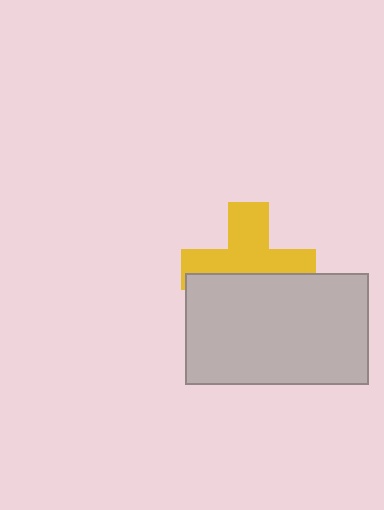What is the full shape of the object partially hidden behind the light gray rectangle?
The partially hidden object is a yellow cross.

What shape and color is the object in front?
The object in front is a light gray rectangle.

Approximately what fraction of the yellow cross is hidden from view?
Roughly 44% of the yellow cross is hidden behind the light gray rectangle.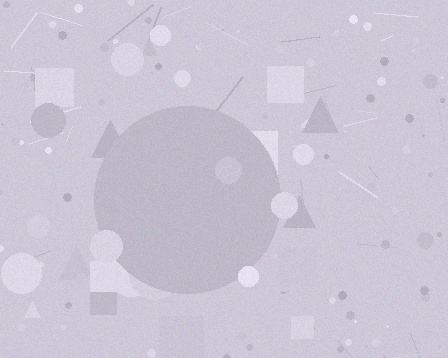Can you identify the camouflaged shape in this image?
The camouflaged shape is a circle.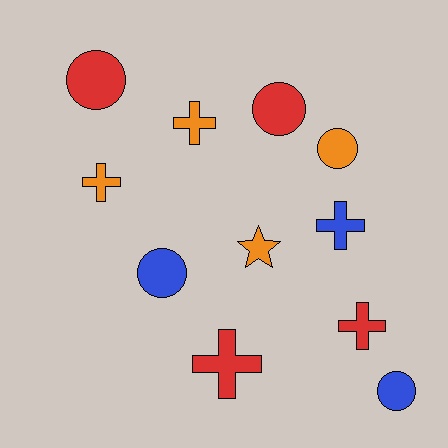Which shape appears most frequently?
Cross, with 5 objects.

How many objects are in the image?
There are 11 objects.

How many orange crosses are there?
There are 2 orange crosses.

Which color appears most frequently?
Red, with 4 objects.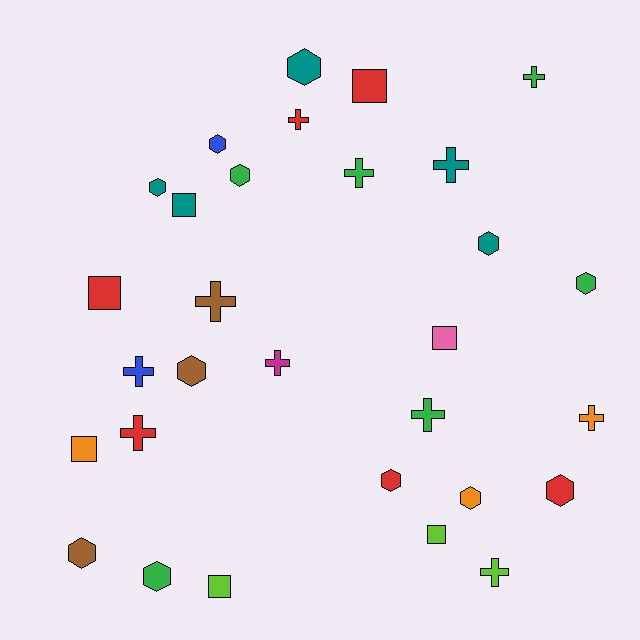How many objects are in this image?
There are 30 objects.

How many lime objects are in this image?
There are 3 lime objects.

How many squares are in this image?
There are 7 squares.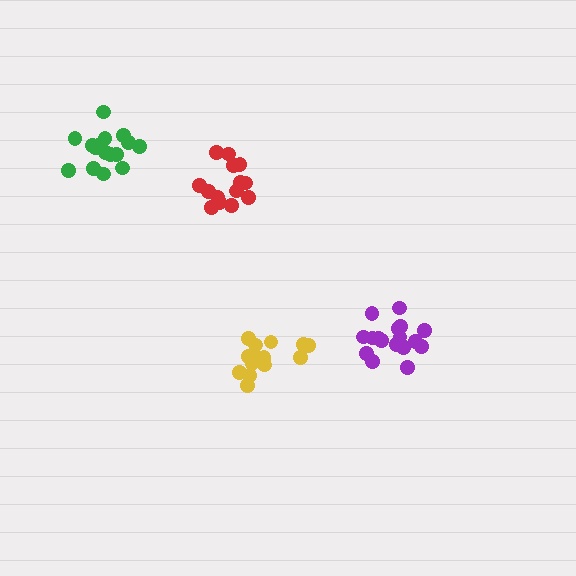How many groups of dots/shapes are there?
There are 4 groups.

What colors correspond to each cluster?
The clusters are colored: purple, red, yellow, green.